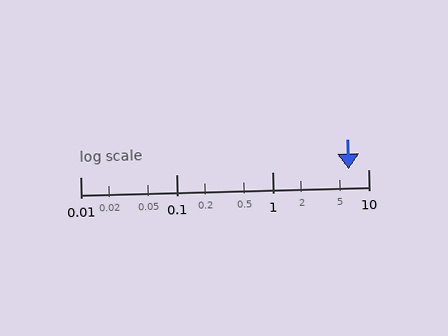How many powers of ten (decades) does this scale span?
The scale spans 3 decades, from 0.01 to 10.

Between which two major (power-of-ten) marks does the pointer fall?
The pointer is between 1 and 10.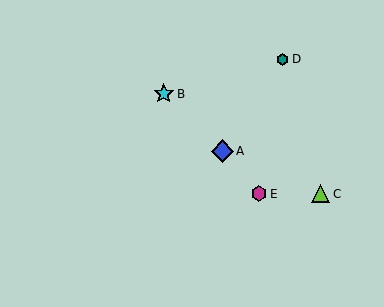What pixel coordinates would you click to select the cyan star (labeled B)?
Click at (164, 94) to select the cyan star B.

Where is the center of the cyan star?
The center of the cyan star is at (164, 94).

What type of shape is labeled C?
Shape C is a lime triangle.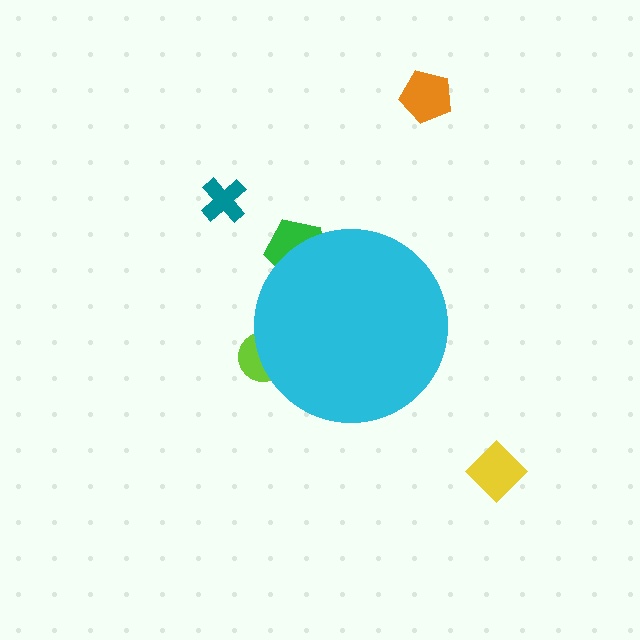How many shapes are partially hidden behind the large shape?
2 shapes are partially hidden.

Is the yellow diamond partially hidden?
No, the yellow diamond is fully visible.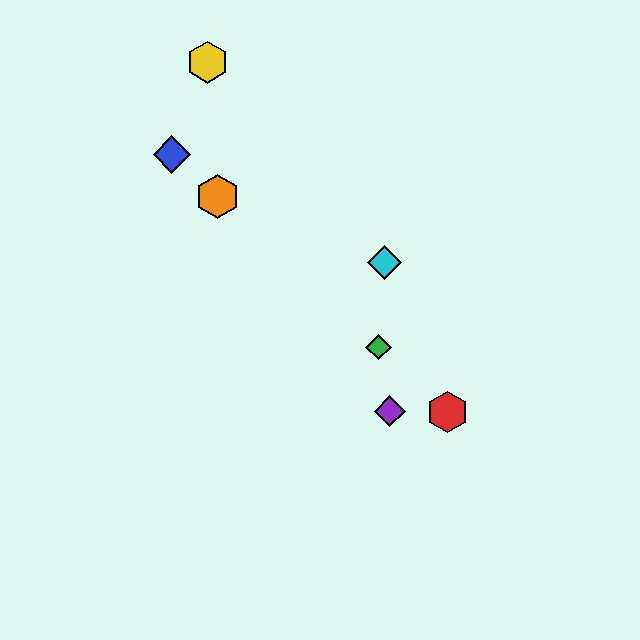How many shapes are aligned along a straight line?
4 shapes (the red hexagon, the blue diamond, the green diamond, the orange hexagon) are aligned along a straight line.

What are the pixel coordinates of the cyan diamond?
The cyan diamond is at (384, 263).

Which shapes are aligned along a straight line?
The red hexagon, the blue diamond, the green diamond, the orange hexagon are aligned along a straight line.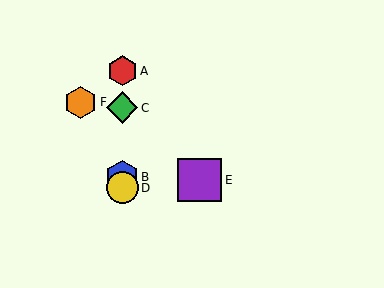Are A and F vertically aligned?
No, A is at x≈122 and F is at x≈81.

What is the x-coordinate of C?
Object C is at x≈122.